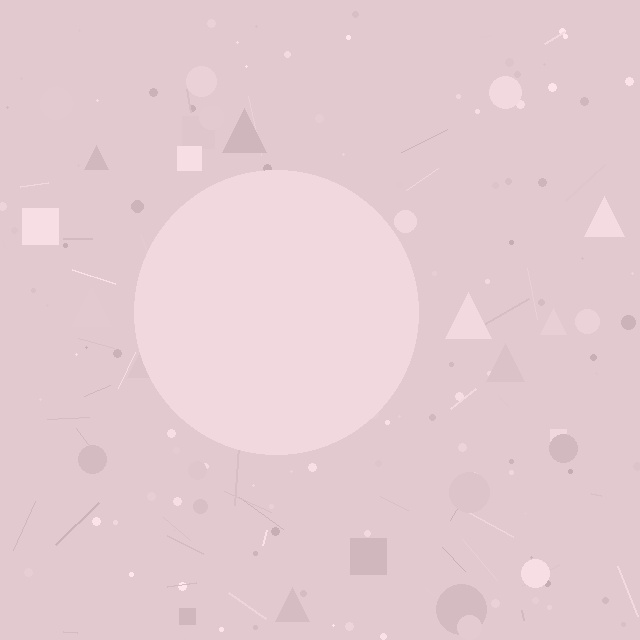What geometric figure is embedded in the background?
A circle is embedded in the background.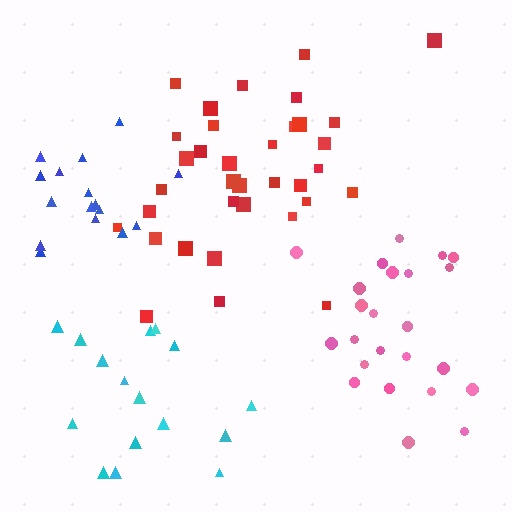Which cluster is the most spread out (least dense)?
Cyan.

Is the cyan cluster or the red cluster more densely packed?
Red.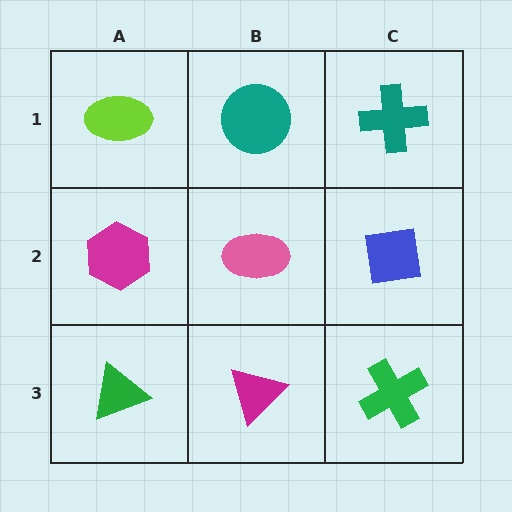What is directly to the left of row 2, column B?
A magenta hexagon.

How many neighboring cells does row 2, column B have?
4.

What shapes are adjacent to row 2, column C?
A teal cross (row 1, column C), a green cross (row 3, column C), a pink ellipse (row 2, column B).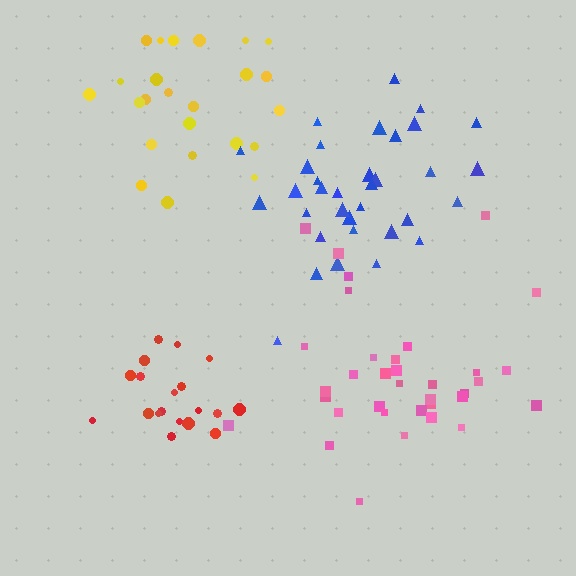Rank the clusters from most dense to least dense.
red, blue, yellow, pink.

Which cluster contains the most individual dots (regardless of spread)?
Pink (35).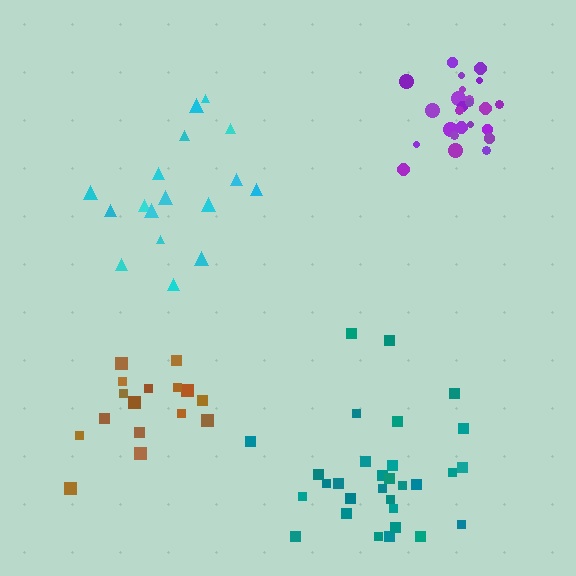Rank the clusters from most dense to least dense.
purple, brown, teal, cyan.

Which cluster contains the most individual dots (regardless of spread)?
Teal (30).